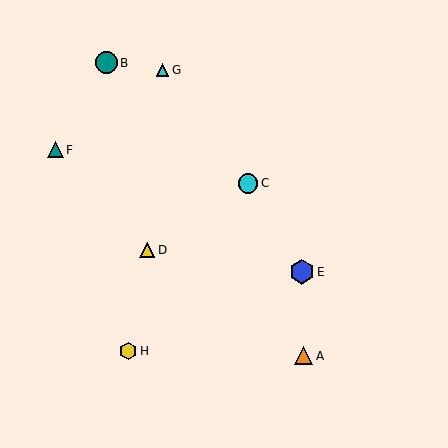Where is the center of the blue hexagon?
The center of the blue hexagon is at (302, 272).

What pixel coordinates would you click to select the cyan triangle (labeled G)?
Click at (163, 70) to select the cyan triangle G.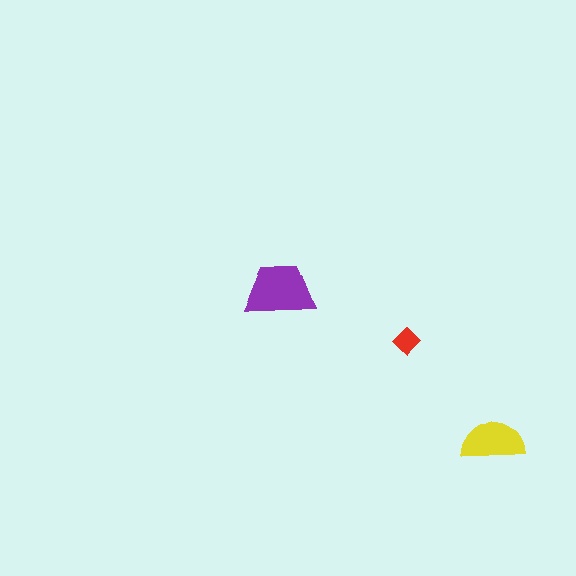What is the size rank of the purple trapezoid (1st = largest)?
1st.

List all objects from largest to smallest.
The purple trapezoid, the yellow semicircle, the red diamond.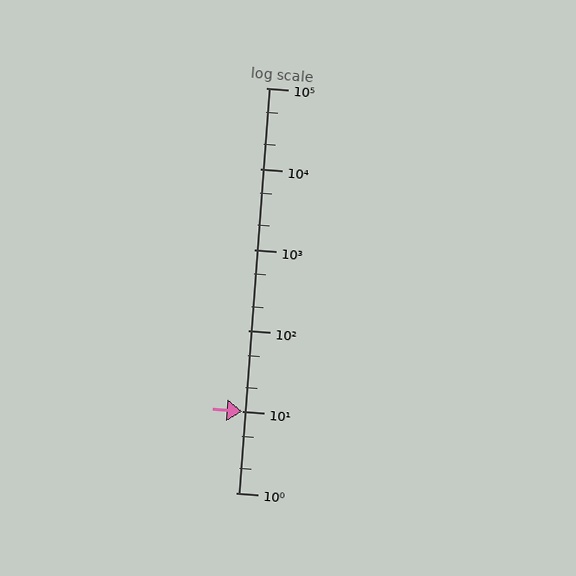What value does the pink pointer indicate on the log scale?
The pointer indicates approximately 10.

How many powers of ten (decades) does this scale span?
The scale spans 5 decades, from 1 to 100000.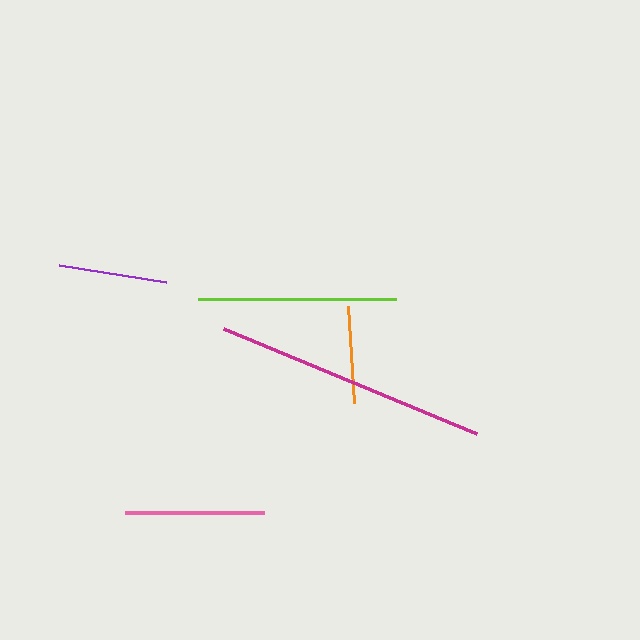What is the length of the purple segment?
The purple segment is approximately 108 pixels long.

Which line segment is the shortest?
The orange line is the shortest at approximately 97 pixels.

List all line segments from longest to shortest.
From longest to shortest: magenta, lime, pink, purple, orange.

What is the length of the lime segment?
The lime segment is approximately 198 pixels long.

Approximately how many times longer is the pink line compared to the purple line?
The pink line is approximately 1.3 times the length of the purple line.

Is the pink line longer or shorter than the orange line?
The pink line is longer than the orange line.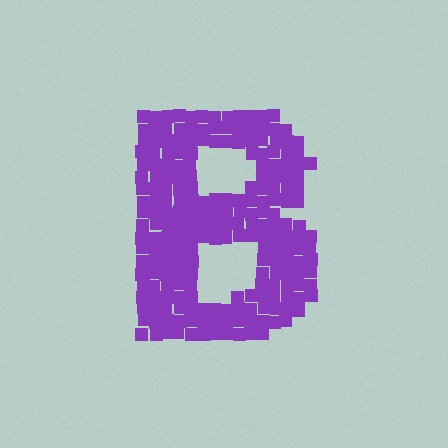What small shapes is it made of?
It is made of small squares.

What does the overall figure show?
The overall figure shows the letter B.